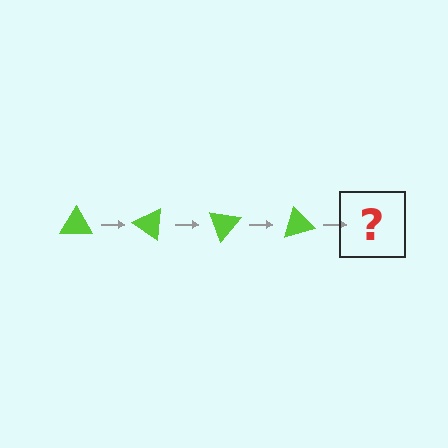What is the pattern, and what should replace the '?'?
The pattern is that the triangle rotates 35 degrees each step. The '?' should be a lime triangle rotated 140 degrees.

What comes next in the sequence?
The next element should be a lime triangle rotated 140 degrees.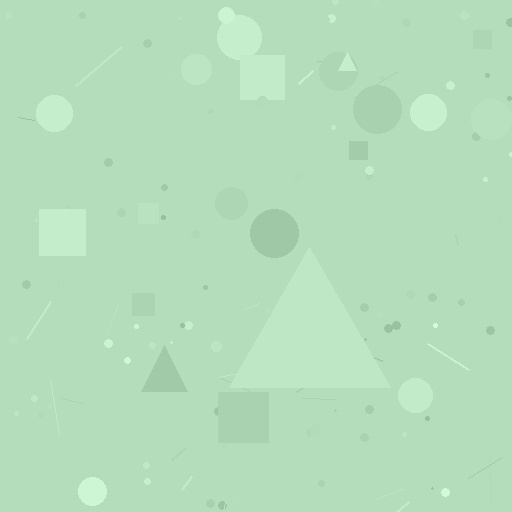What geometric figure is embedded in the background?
A triangle is embedded in the background.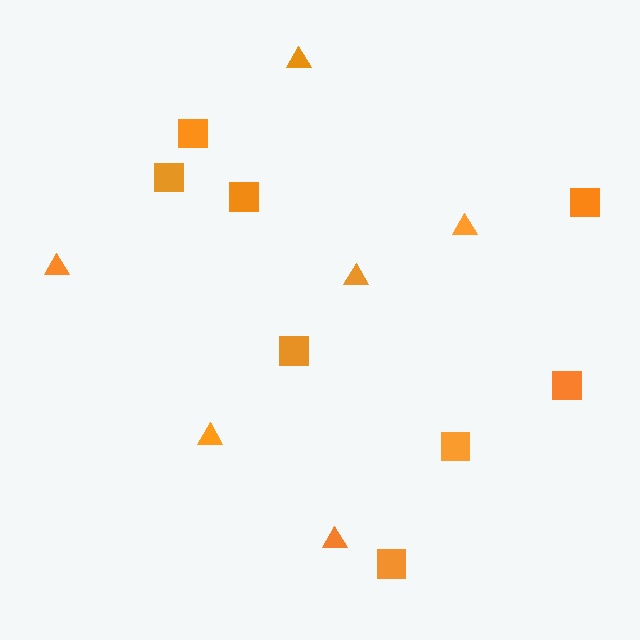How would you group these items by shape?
There are 2 groups: one group of squares (8) and one group of triangles (6).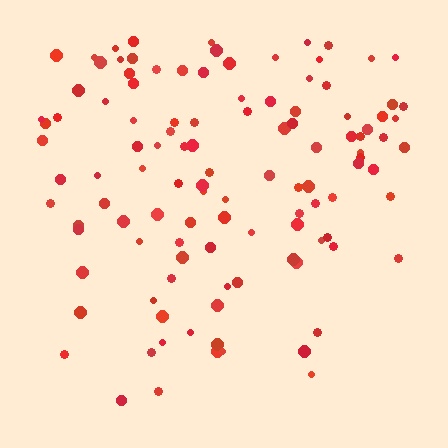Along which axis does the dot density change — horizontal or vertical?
Vertical.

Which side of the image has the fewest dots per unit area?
The bottom.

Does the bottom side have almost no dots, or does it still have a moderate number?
Still a moderate number, just noticeably fewer than the top.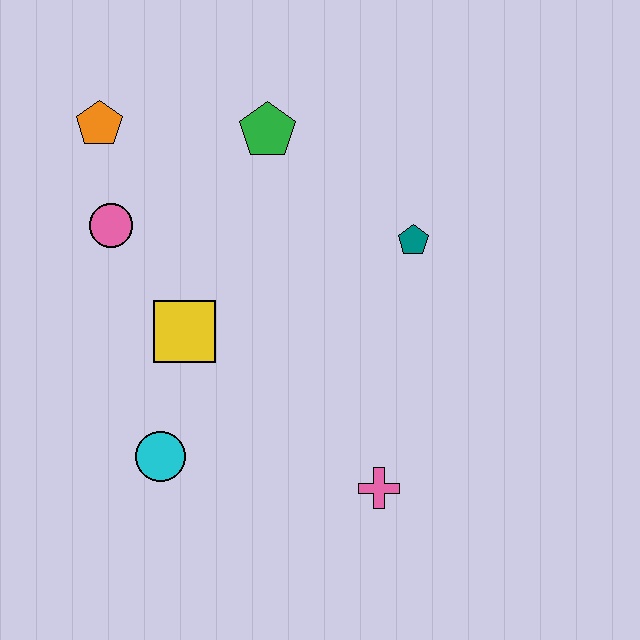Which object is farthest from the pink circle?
The pink cross is farthest from the pink circle.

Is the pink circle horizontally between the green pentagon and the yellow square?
No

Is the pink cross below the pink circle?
Yes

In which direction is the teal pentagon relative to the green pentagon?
The teal pentagon is to the right of the green pentagon.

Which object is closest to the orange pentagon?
The pink circle is closest to the orange pentagon.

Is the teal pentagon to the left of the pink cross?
No